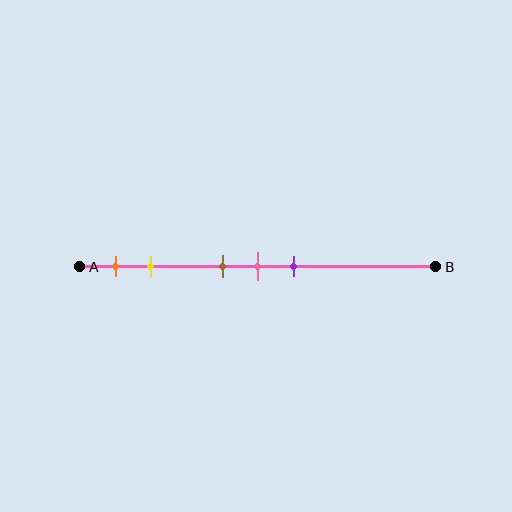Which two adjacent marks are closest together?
The brown and pink marks are the closest adjacent pair.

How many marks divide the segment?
There are 5 marks dividing the segment.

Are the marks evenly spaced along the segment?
No, the marks are not evenly spaced.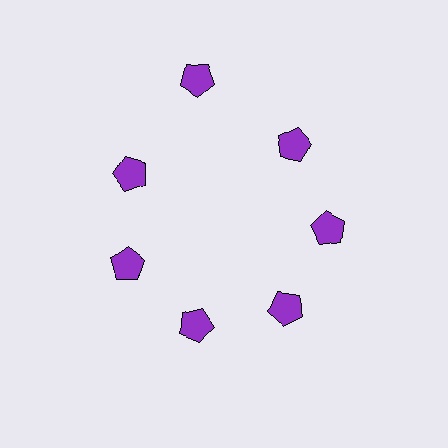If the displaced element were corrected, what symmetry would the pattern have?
It would have 7-fold rotational symmetry — the pattern would map onto itself every 51 degrees.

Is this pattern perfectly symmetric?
No. The 7 purple pentagons are arranged in a ring, but one element near the 12 o'clock position is pushed outward from the center, breaking the 7-fold rotational symmetry.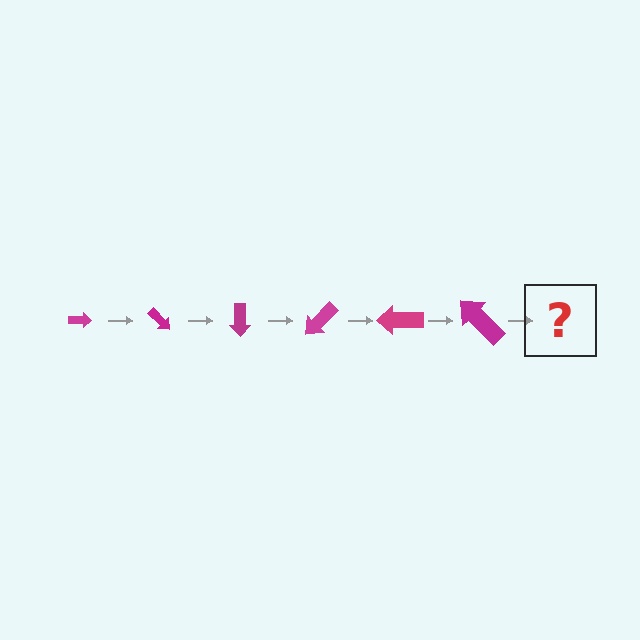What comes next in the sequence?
The next element should be an arrow, larger than the previous one and rotated 270 degrees from the start.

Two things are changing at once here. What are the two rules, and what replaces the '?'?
The two rules are that the arrow grows larger each step and it rotates 45 degrees each step. The '?' should be an arrow, larger than the previous one and rotated 270 degrees from the start.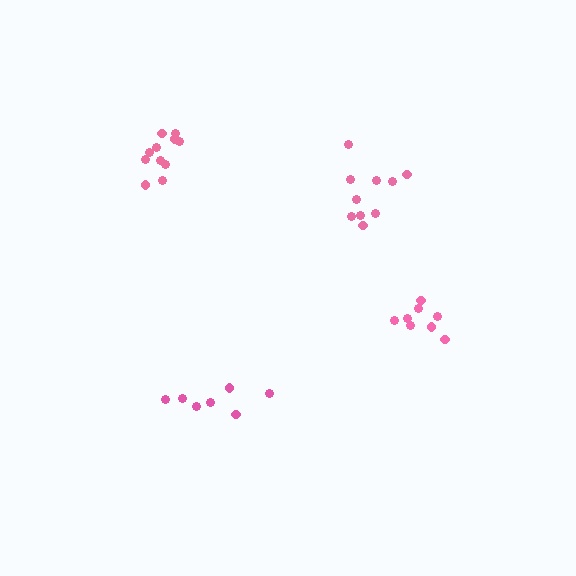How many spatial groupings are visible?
There are 4 spatial groupings.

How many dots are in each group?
Group 1: 7 dots, Group 2: 11 dots, Group 3: 8 dots, Group 4: 10 dots (36 total).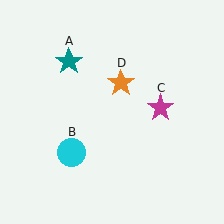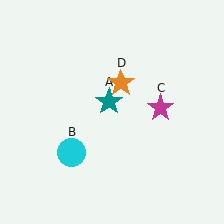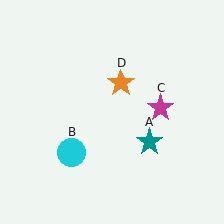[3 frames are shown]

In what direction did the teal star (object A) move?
The teal star (object A) moved down and to the right.